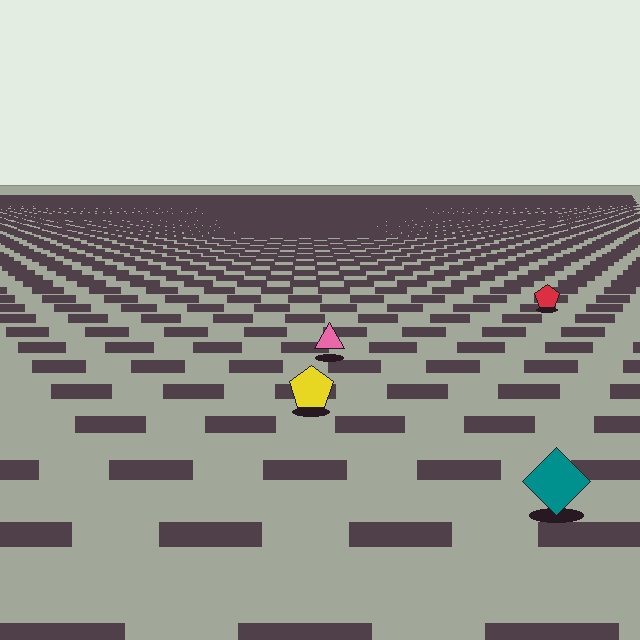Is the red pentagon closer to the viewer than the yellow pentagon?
No. The yellow pentagon is closer — you can tell from the texture gradient: the ground texture is coarser near it.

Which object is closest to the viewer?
The teal diamond is closest. The texture marks near it are larger and more spread out.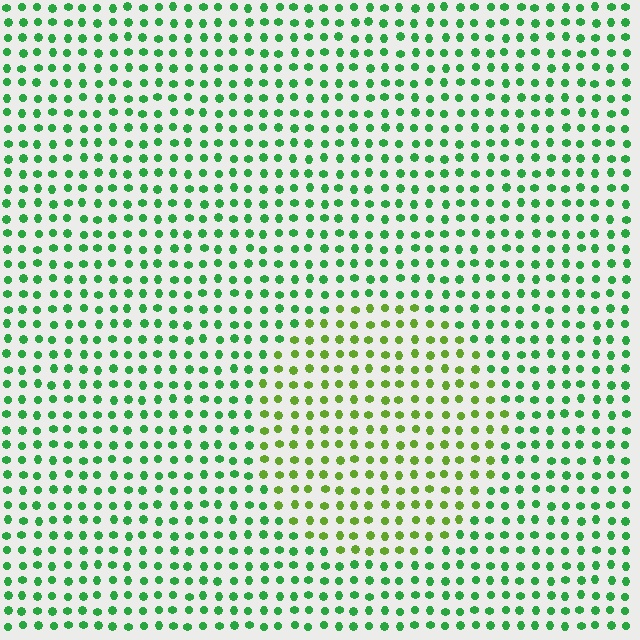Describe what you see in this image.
The image is filled with small green elements in a uniform arrangement. A circle-shaped region is visible where the elements are tinted to a slightly different hue, forming a subtle color boundary.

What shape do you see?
I see a circle.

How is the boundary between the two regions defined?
The boundary is defined purely by a slight shift in hue (about 38 degrees). Spacing, size, and orientation are identical on both sides.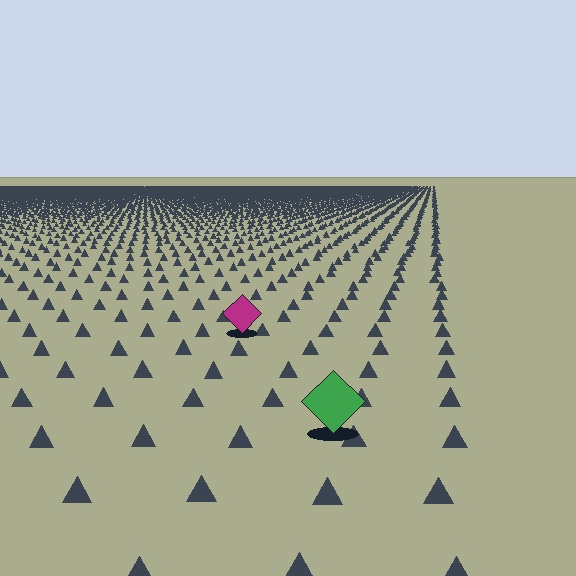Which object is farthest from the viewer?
The magenta diamond is farthest from the viewer. It appears smaller and the ground texture around it is denser.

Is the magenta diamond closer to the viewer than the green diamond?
No. The green diamond is closer — you can tell from the texture gradient: the ground texture is coarser near it.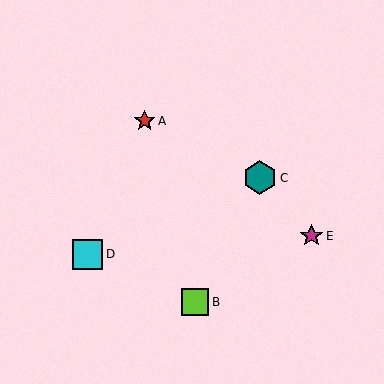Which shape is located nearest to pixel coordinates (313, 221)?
The magenta star (labeled E) at (312, 236) is nearest to that location.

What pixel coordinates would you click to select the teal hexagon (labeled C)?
Click at (260, 178) to select the teal hexagon C.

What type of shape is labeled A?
Shape A is a red star.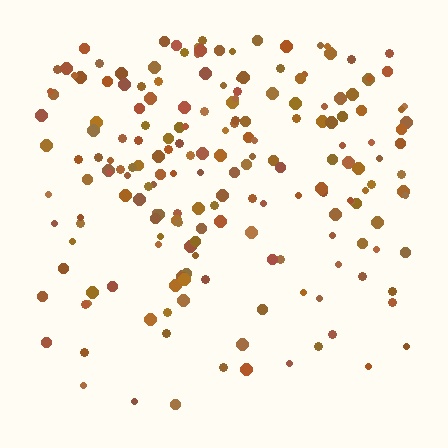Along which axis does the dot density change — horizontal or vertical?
Vertical.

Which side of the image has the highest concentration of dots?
The top.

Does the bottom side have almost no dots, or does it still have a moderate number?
Still a moderate number, just noticeably fewer than the top.